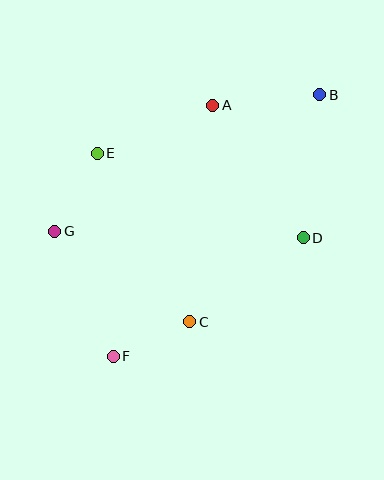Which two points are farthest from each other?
Points B and F are farthest from each other.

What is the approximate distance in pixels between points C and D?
The distance between C and D is approximately 141 pixels.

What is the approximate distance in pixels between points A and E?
The distance between A and E is approximately 125 pixels.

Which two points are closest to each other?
Points C and F are closest to each other.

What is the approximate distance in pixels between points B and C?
The distance between B and C is approximately 261 pixels.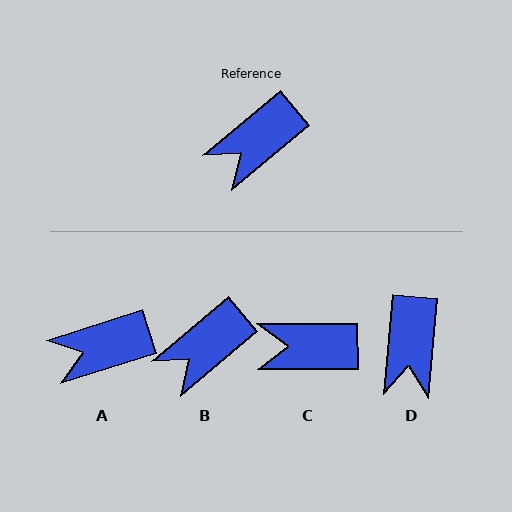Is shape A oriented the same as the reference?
No, it is off by about 22 degrees.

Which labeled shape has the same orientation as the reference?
B.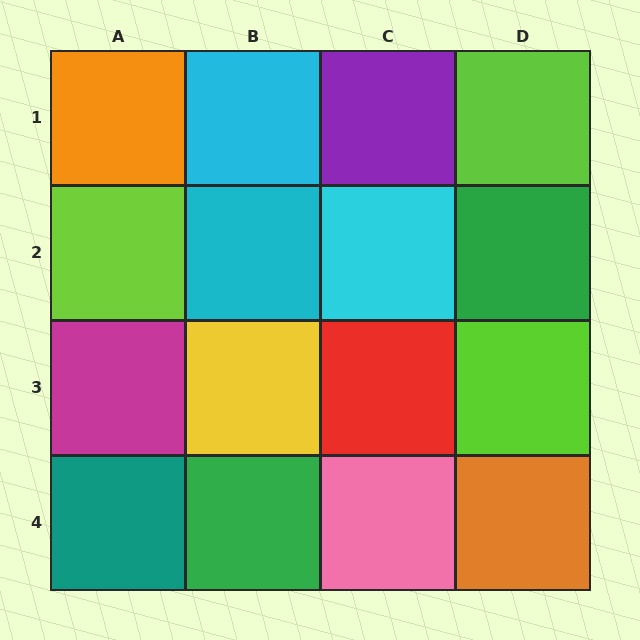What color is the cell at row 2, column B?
Cyan.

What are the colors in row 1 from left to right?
Orange, cyan, purple, lime.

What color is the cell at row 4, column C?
Pink.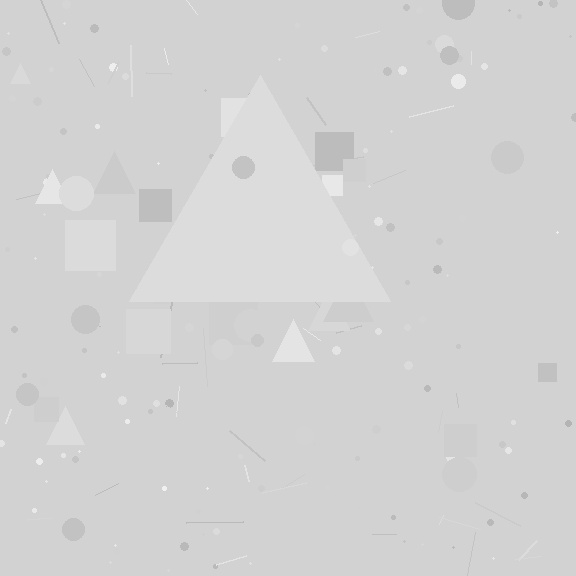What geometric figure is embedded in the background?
A triangle is embedded in the background.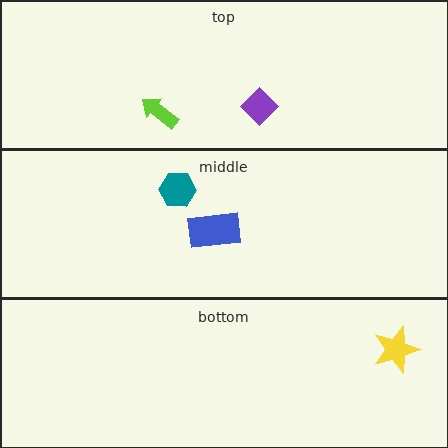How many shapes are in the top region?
2.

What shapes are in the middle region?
The blue rectangle, the teal hexagon.